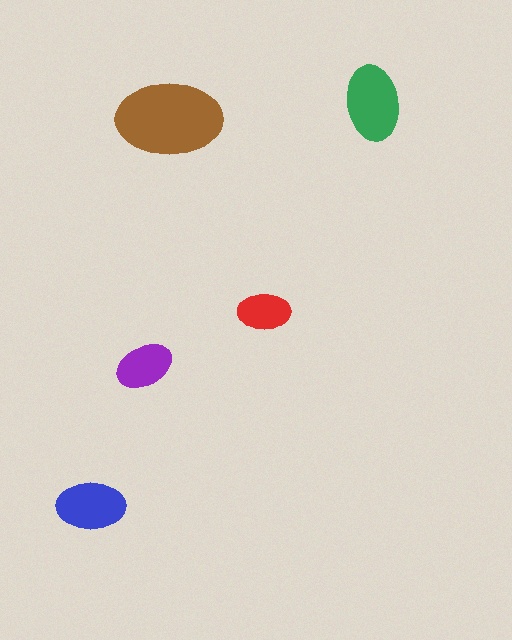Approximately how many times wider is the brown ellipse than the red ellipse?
About 2 times wider.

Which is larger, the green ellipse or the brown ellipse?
The brown one.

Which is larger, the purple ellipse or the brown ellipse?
The brown one.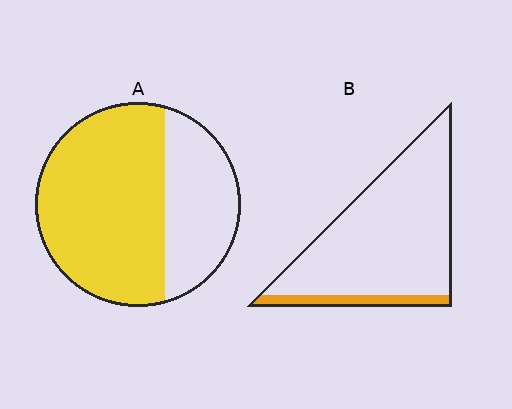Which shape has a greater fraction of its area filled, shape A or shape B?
Shape A.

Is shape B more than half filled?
No.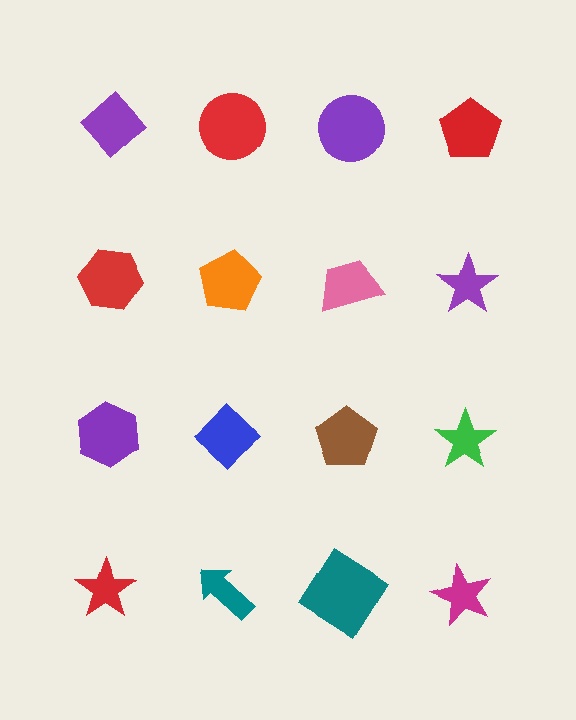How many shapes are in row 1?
4 shapes.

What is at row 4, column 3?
A teal diamond.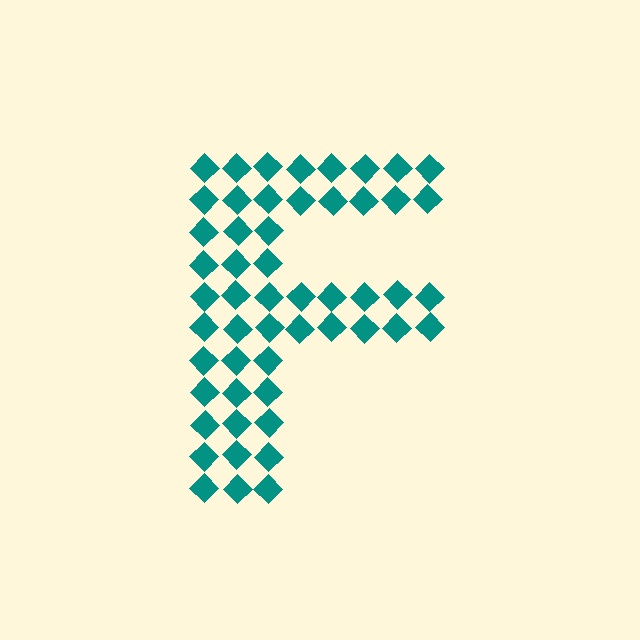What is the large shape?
The large shape is the letter F.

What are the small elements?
The small elements are diamonds.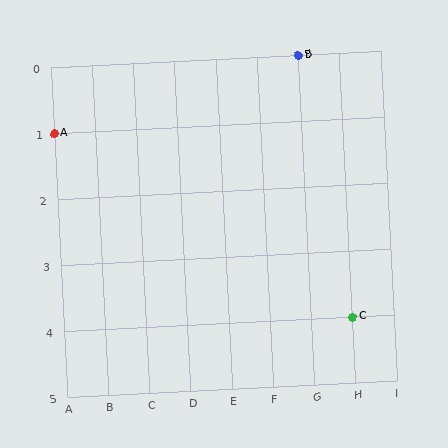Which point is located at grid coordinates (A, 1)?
Point A is at (A, 1).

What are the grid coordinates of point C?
Point C is at grid coordinates (H, 4).